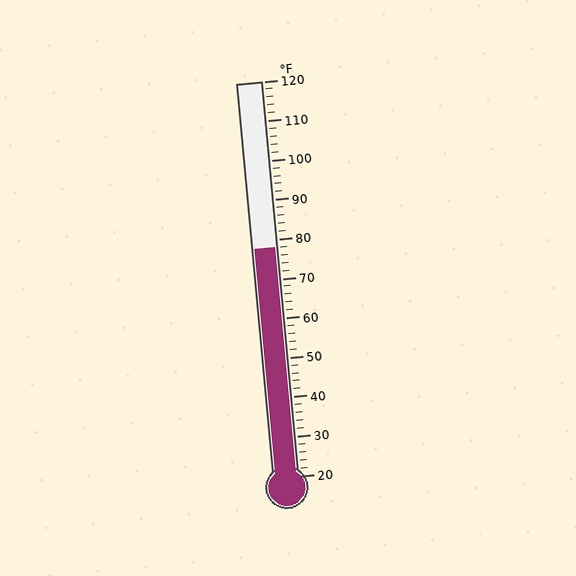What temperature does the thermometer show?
The thermometer shows approximately 78°F.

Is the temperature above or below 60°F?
The temperature is above 60°F.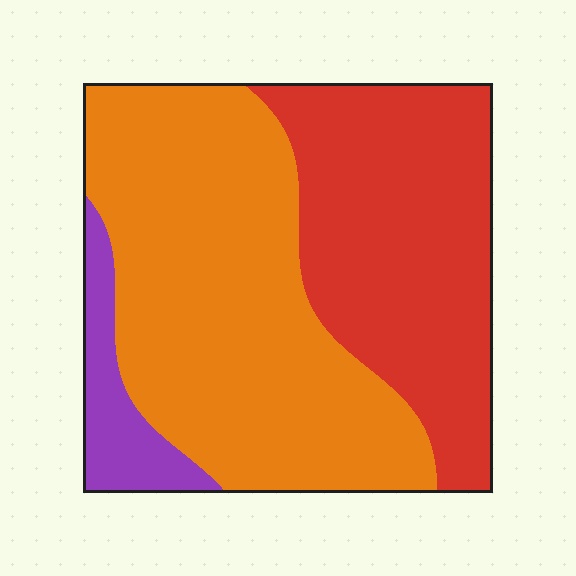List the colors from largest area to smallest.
From largest to smallest: orange, red, purple.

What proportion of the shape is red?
Red covers around 40% of the shape.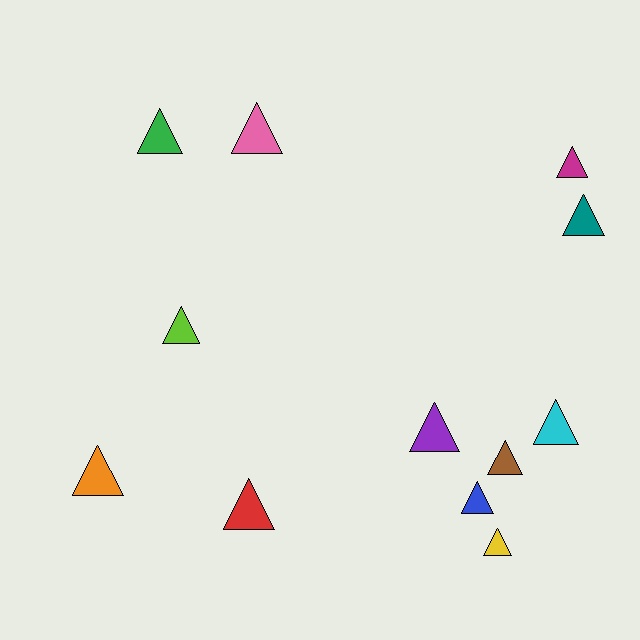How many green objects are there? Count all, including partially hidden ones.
There is 1 green object.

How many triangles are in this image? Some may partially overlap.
There are 12 triangles.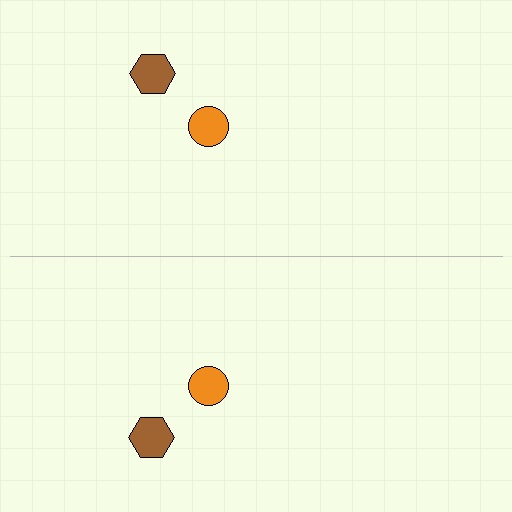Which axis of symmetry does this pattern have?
The pattern has a horizontal axis of symmetry running through the center of the image.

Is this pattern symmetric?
Yes, this pattern has bilateral (reflection) symmetry.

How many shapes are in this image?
There are 4 shapes in this image.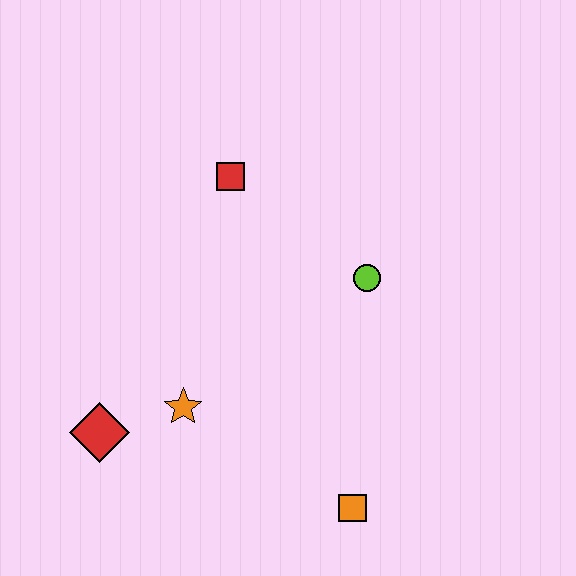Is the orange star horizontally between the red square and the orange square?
No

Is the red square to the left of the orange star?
No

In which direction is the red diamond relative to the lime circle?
The red diamond is to the left of the lime circle.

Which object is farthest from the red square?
The orange square is farthest from the red square.